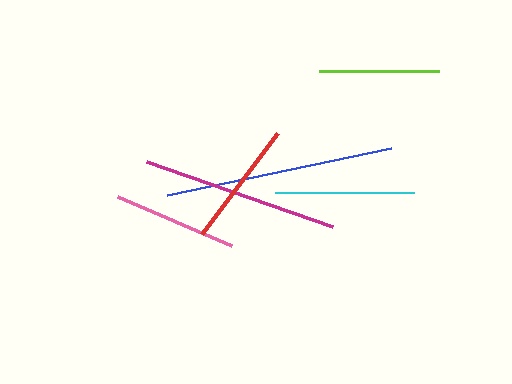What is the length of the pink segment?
The pink segment is approximately 124 pixels long.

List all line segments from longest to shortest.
From longest to shortest: blue, magenta, cyan, red, pink, lime.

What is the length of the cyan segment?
The cyan segment is approximately 139 pixels long.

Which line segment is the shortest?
The lime line is the shortest at approximately 120 pixels.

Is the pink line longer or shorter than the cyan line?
The cyan line is longer than the pink line.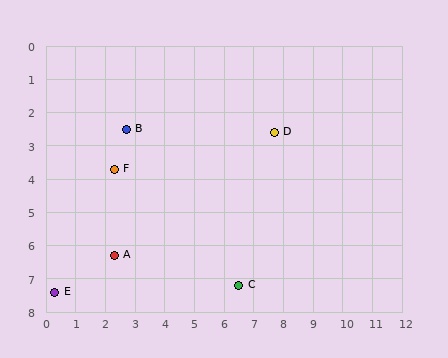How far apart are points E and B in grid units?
Points E and B are about 5.5 grid units apart.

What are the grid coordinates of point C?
Point C is at approximately (6.5, 7.2).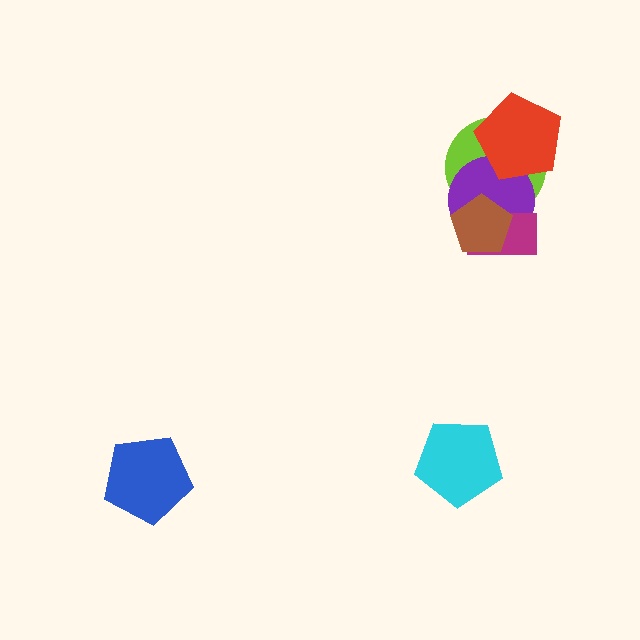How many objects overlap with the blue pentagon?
0 objects overlap with the blue pentagon.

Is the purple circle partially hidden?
Yes, it is partially covered by another shape.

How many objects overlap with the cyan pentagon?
0 objects overlap with the cyan pentagon.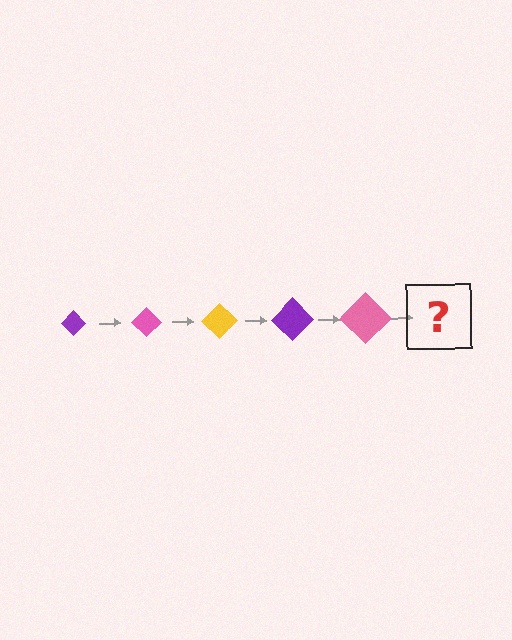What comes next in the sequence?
The next element should be a yellow diamond, larger than the previous one.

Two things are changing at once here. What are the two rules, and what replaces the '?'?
The two rules are that the diamond grows larger each step and the color cycles through purple, pink, and yellow. The '?' should be a yellow diamond, larger than the previous one.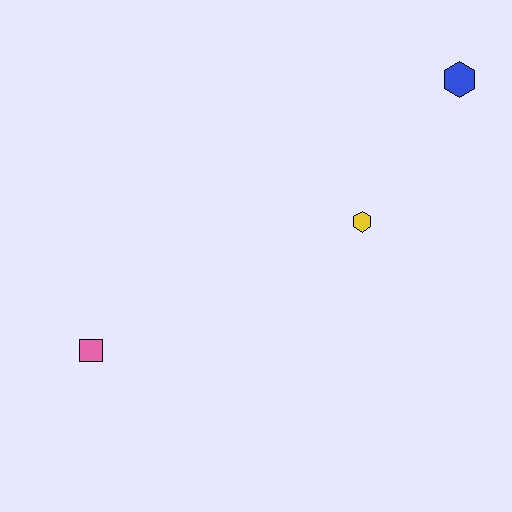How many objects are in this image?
There are 3 objects.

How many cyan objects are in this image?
There are no cyan objects.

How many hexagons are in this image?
There are 2 hexagons.